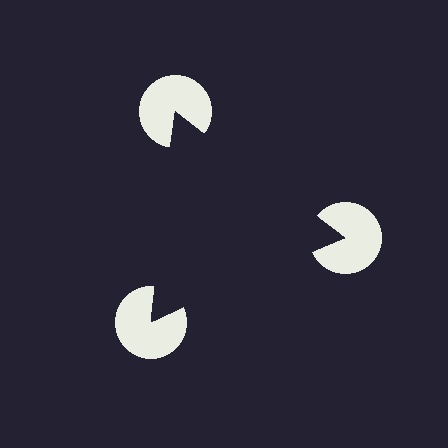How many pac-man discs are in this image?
There are 3 — one at each vertex of the illusory triangle.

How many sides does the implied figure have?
3 sides.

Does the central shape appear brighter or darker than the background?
It typically appears slightly darker than the background, even though no actual brightness change is drawn.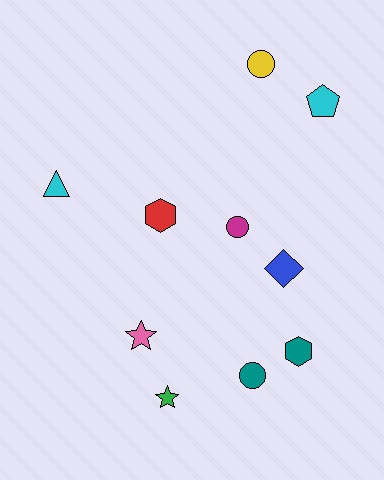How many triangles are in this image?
There is 1 triangle.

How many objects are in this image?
There are 10 objects.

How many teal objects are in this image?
There are 2 teal objects.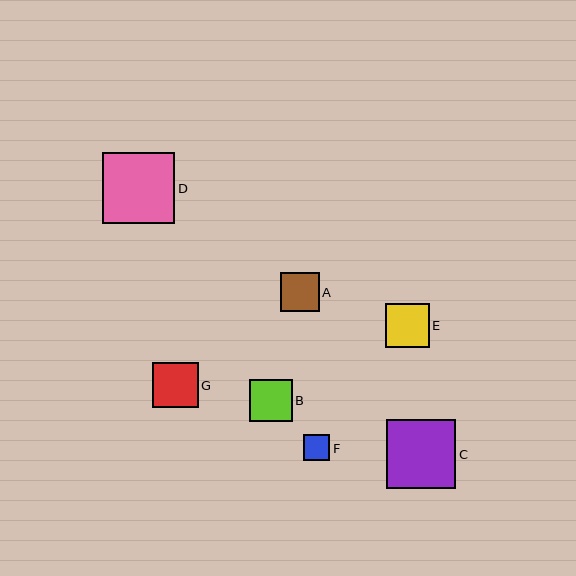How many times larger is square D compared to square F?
Square D is approximately 2.7 times the size of square F.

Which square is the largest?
Square D is the largest with a size of approximately 72 pixels.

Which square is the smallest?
Square F is the smallest with a size of approximately 26 pixels.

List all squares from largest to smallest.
From largest to smallest: D, C, G, E, B, A, F.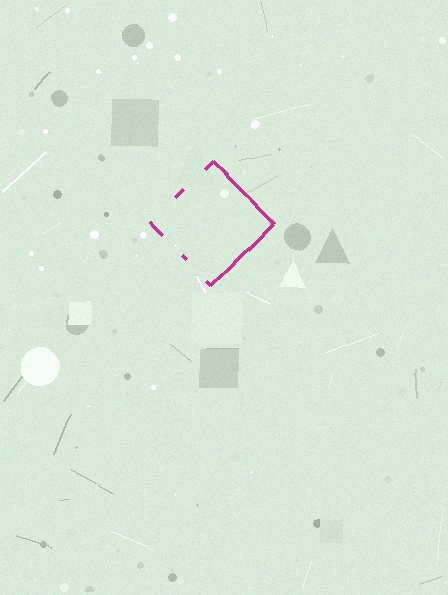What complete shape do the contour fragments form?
The contour fragments form a diamond.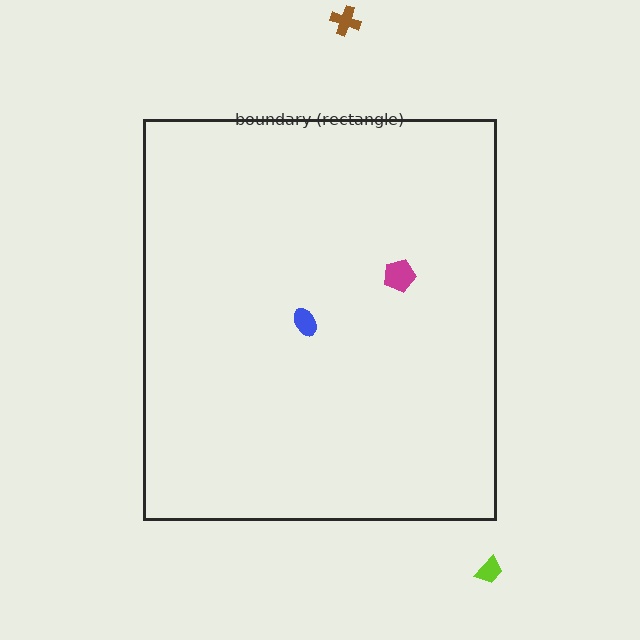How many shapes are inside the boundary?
2 inside, 2 outside.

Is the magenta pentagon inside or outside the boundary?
Inside.